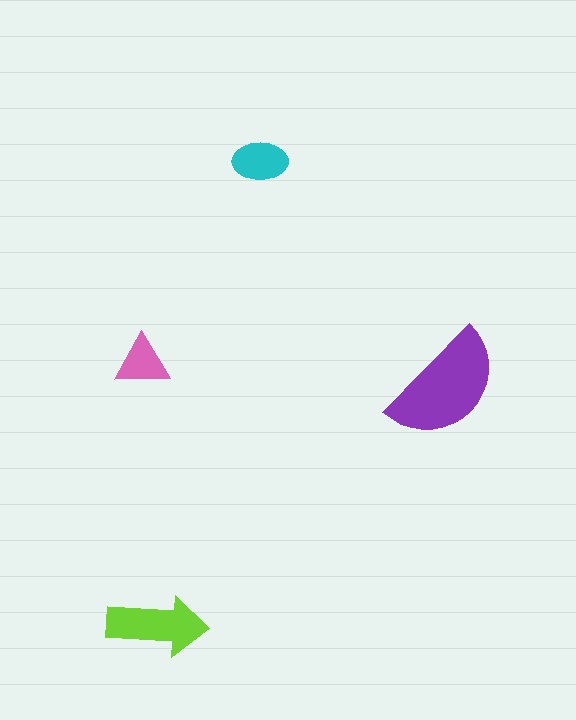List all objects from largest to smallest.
The purple semicircle, the lime arrow, the cyan ellipse, the pink triangle.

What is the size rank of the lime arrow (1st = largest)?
2nd.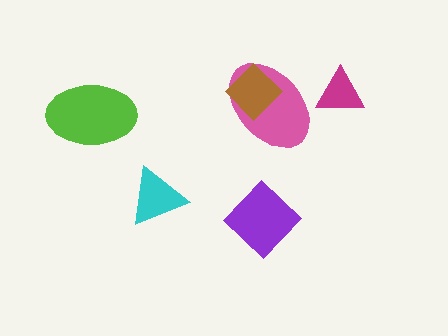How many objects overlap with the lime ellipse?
0 objects overlap with the lime ellipse.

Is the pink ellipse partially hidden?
Yes, it is partially covered by another shape.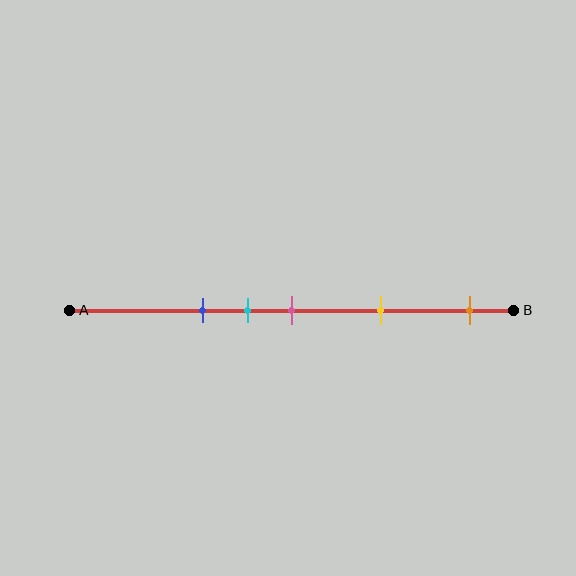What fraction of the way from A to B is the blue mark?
The blue mark is approximately 30% (0.3) of the way from A to B.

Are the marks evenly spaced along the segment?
No, the marks are not evenly spaced.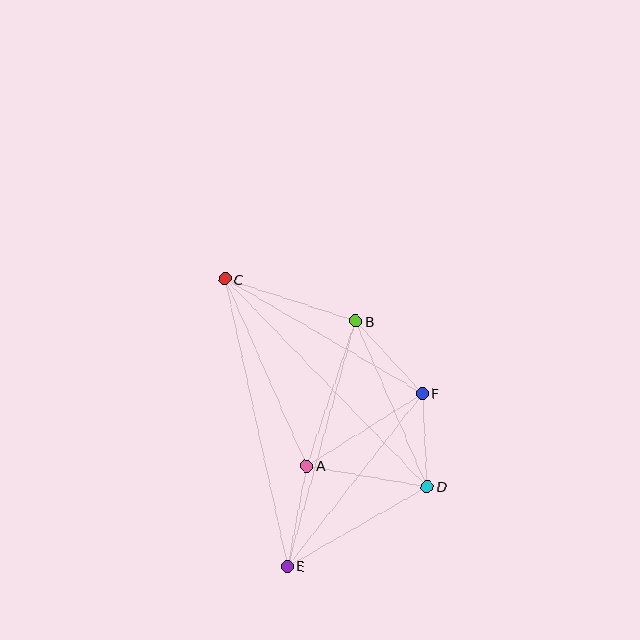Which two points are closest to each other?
Points D and F are closest to each other.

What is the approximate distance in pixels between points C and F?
The distance between C and F is approximately 228 pixels.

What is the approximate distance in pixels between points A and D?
The distance between A and D is approximately 122 pixels.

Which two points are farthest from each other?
Points C and E are farthest from each other.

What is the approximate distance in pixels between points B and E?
The distance between B and E is approximately 254 pixels.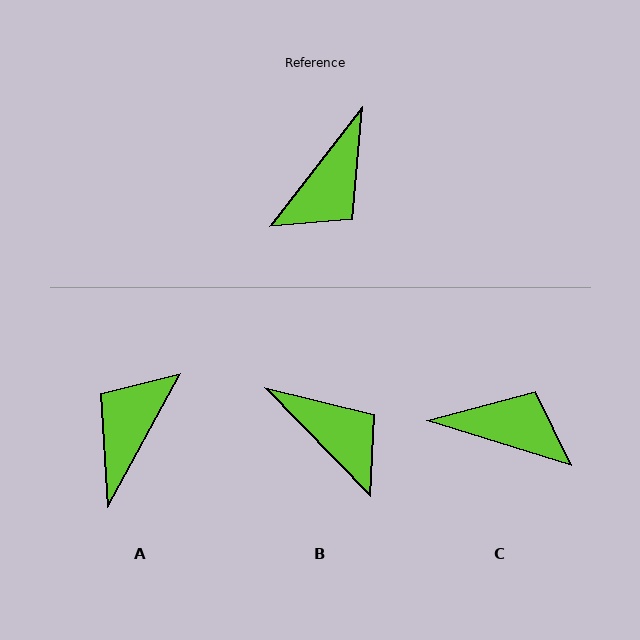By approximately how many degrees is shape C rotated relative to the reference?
Approximately 110 degrees counter-clockwise.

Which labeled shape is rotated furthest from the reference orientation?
A, about 171 degrees away.